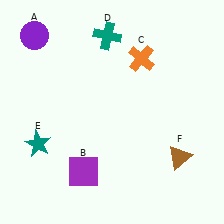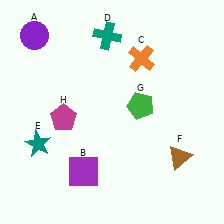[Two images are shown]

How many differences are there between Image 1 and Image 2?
There are 2 differences between the two images.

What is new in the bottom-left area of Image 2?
A magenta pentagon (H) was added in the bottom-left area of Image 2.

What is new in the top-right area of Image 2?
A green pentagon (G) was added in the top-right area of Image 2.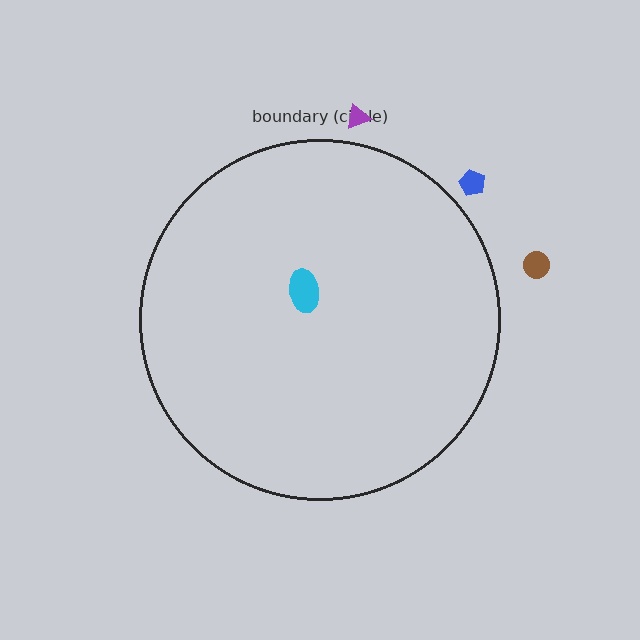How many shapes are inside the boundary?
1 inside, 3 outside.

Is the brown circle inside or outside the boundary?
Outside.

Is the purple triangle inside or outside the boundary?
Outside.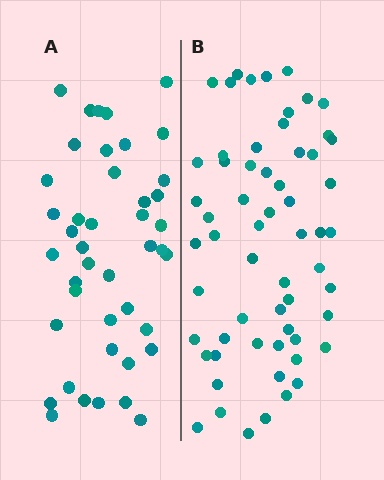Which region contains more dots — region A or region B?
Region B (the right region) has more dots.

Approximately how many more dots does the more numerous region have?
Region B has approximately 15 more dots than region A.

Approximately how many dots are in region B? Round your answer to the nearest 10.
About 60 dots.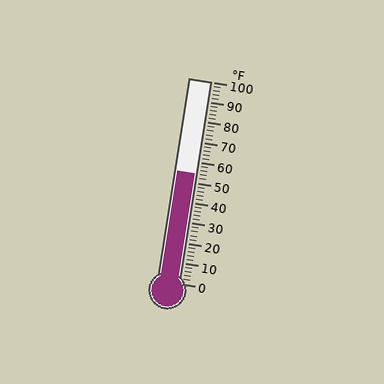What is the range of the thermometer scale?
The thermometer scale ranges from 0°F to 100°F.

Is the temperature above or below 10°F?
The temperature is above 10°F.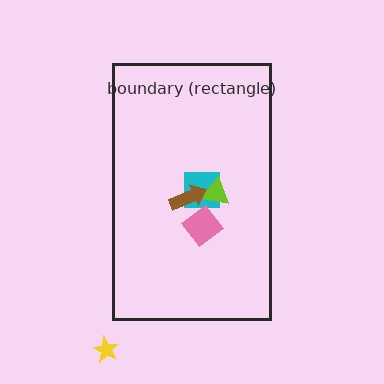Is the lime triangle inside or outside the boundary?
Inside.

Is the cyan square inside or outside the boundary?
Inside.